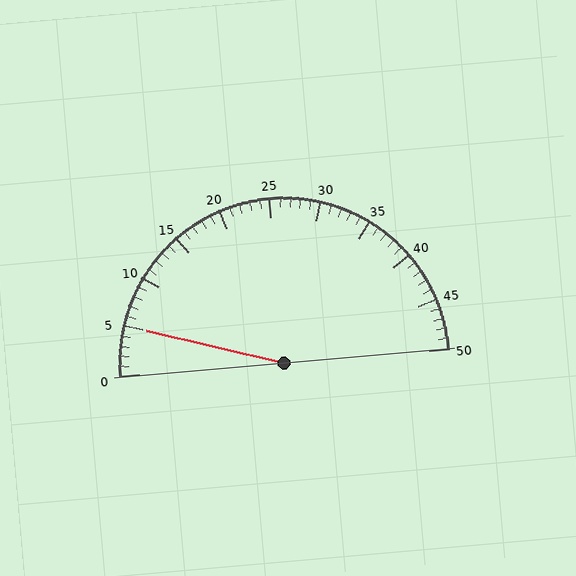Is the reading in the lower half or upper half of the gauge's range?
The reading is in the lower half of the range (0 to 50).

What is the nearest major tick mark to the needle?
The nearest major tick mark is 5.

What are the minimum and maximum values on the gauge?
The gauge ranges from 0 to 50.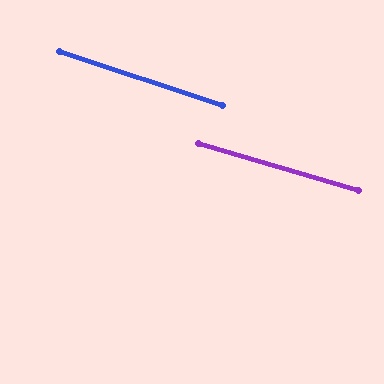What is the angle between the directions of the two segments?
Approximately 2 degrees.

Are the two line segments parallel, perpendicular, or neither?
Parallel — their directions differ by only 1.5°.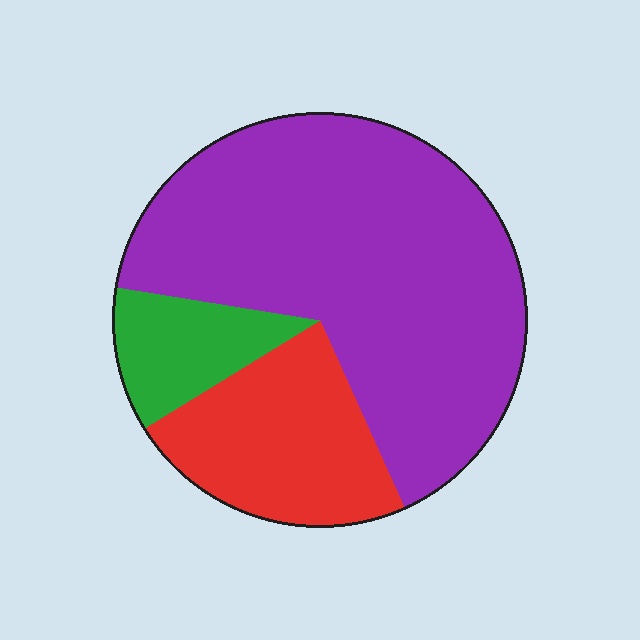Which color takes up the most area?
Purple, at roughly 65%.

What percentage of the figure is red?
Red takes up about one quarter (1/4) of the figure.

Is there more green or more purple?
Purple.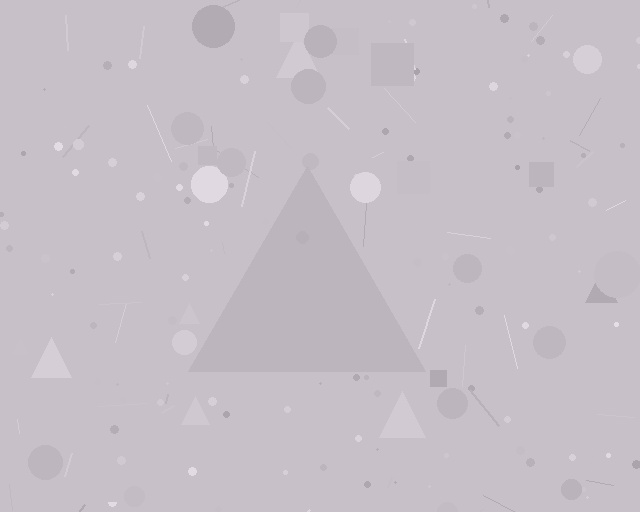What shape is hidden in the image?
A triangle is hidden in the image.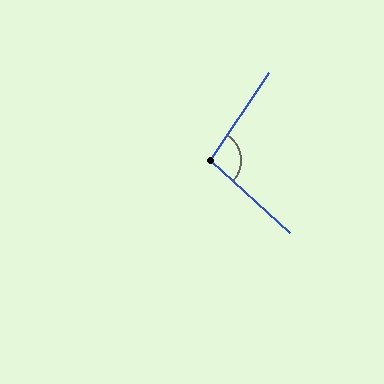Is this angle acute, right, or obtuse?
It is obtuse.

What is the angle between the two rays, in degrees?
Approximately 98 degrees.